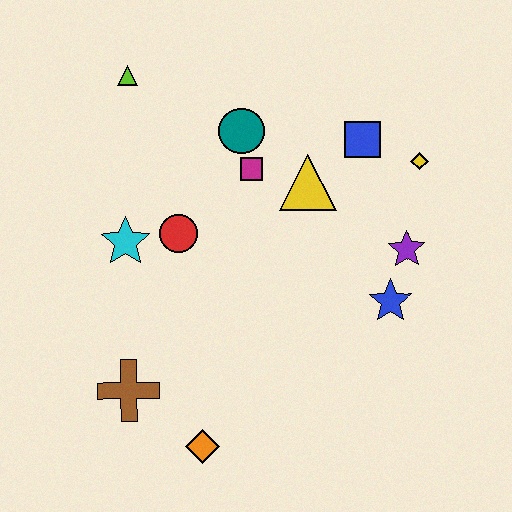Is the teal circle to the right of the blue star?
No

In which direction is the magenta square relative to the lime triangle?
The magenta square is to the right of the lime triangle.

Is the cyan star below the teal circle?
Yes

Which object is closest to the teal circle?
The magenta square is closest to the teal circle.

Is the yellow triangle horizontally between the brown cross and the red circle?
No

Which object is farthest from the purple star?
The lime triangle is farthest from the purple star.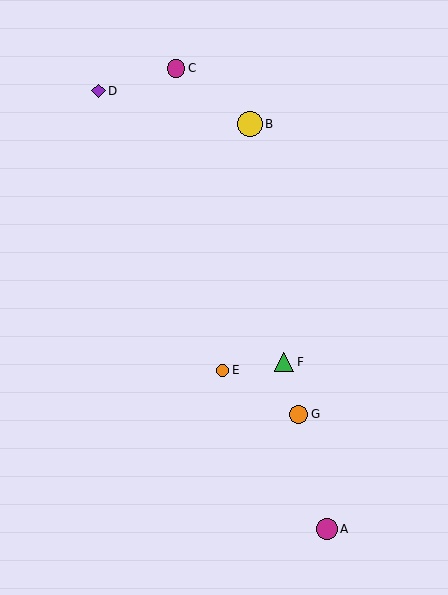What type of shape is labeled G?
Shape G is an orange circle.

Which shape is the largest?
The yellow circle (labeled B) is the largest.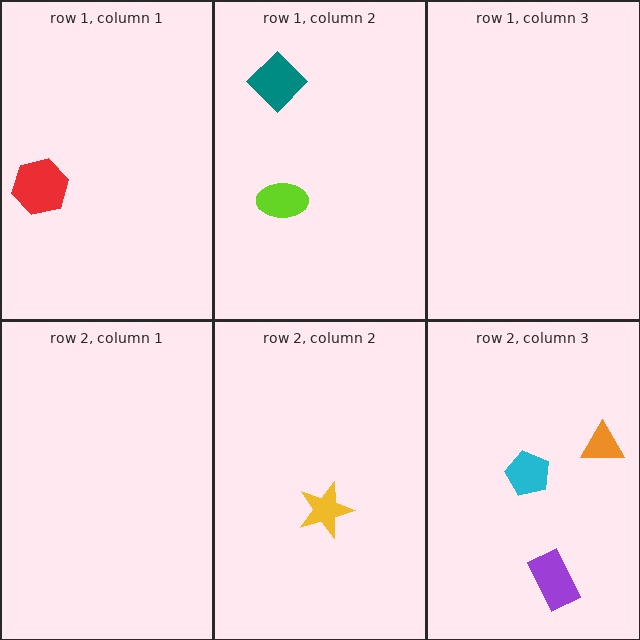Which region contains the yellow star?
The row 2, column 2 region.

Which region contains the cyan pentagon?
The row 2, column 3 region.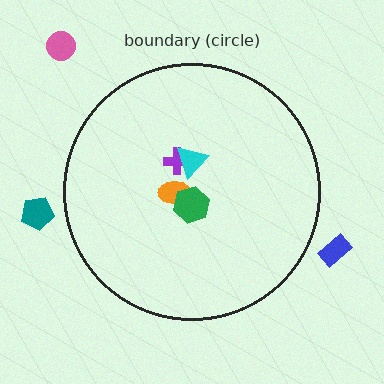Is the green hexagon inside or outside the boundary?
Inside.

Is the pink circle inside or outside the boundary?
Outside.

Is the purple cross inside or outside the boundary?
Inside.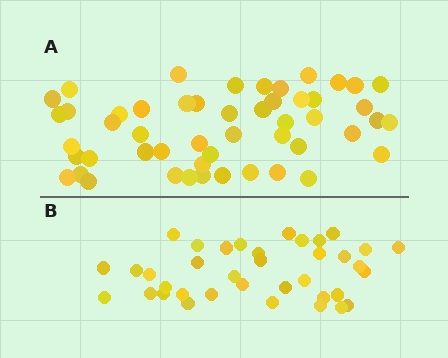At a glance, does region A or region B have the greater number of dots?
Region A (the top region) has more dots.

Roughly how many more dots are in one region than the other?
Region A has approximately 15 more dots than region B.